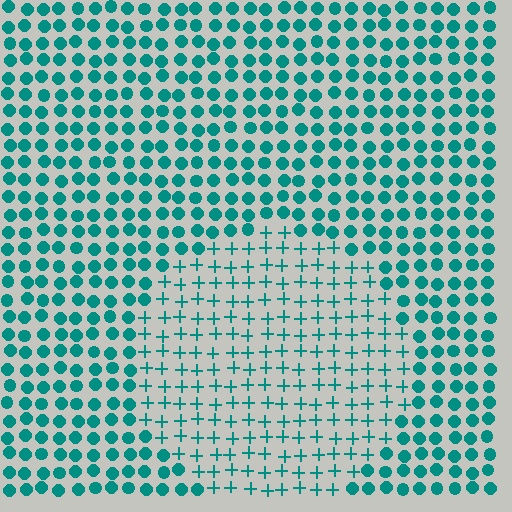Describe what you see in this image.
The image is filled with small teal elements arranged in a uniform grid. A circle-shaped region contains plus signs, while the surrounding area contains circles. The boundary is defined purely by the change in element shape.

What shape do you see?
I see a circle.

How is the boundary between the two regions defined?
The boundary is defined by a change in element shape: plus signs inside vs. circles outside. All elements share the same color and spacing.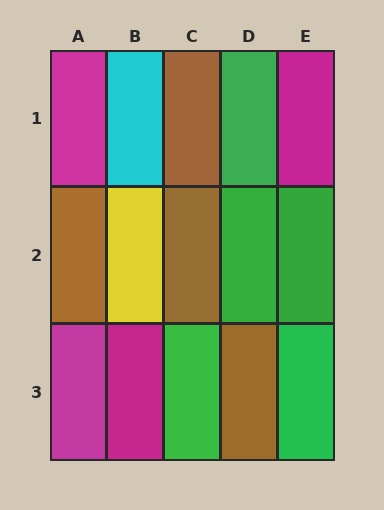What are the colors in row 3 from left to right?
Magenta, magenta, green, brown, green.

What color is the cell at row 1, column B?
Cyan.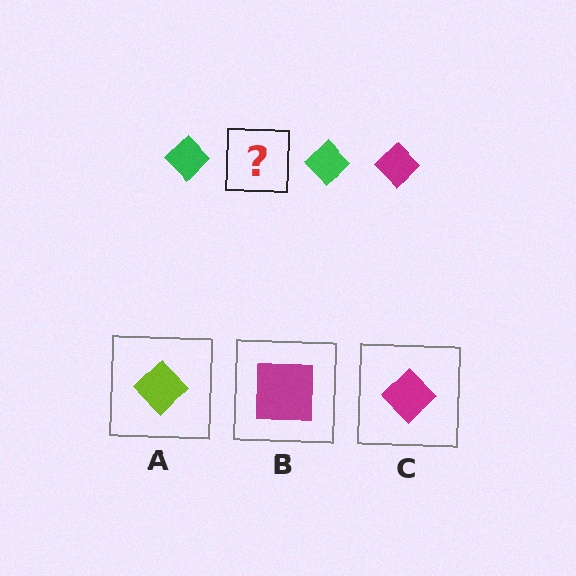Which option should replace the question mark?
Option C.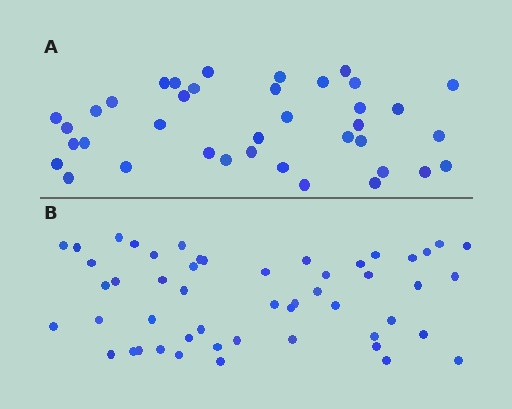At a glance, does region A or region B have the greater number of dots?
Region B (the bottom region) has more dots.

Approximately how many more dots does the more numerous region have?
Region B has approximately 15 more dots than region A.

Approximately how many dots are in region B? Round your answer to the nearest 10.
About 50 dots. (The exact count is 51, which rounds to 50.)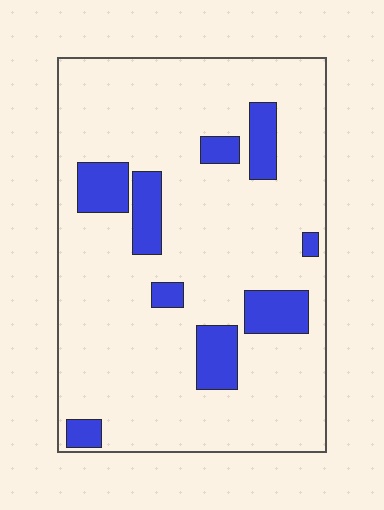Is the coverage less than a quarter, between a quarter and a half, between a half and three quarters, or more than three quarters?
Less than a quarter.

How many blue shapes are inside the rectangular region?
9.